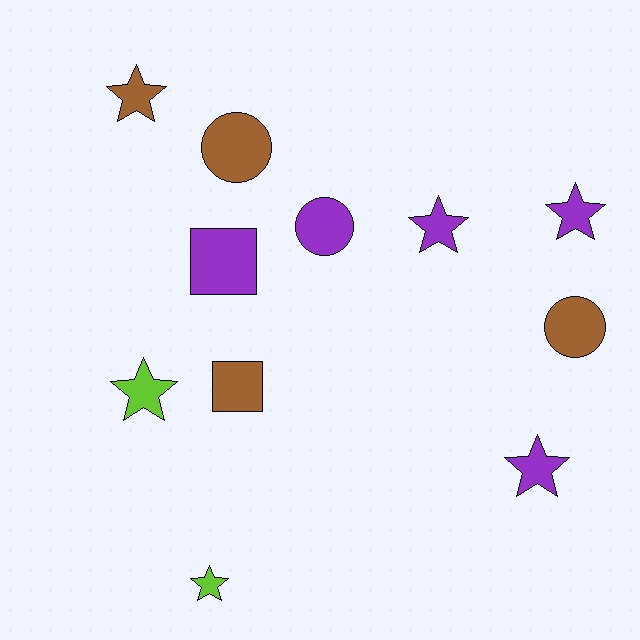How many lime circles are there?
There are no lime circles.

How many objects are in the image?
There are 11 objects.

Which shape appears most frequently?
Star, with 6 objects.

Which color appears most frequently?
Purple, with 5 objects.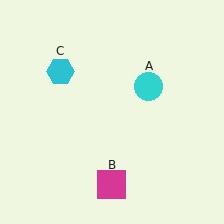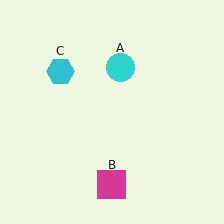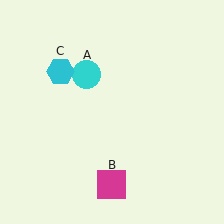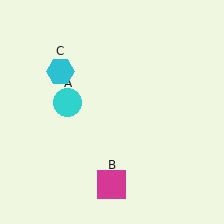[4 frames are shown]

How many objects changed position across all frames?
1 object changed position: cyan circle (object A).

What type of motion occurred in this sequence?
The cyan circle (object A) rotated counterclockwise around the center of the scene.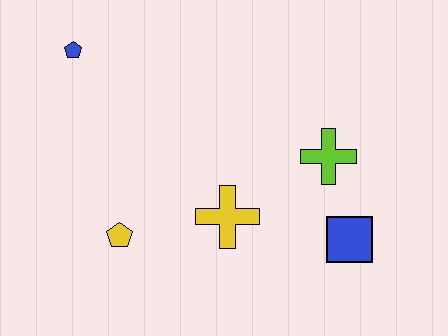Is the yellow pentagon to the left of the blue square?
Yes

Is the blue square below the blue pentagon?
Yes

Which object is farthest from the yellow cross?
The blue pentagon is farthest from the yellow cross.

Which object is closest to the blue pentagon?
The yellow pentagon is closest to the blue pentagon.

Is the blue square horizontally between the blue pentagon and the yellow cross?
No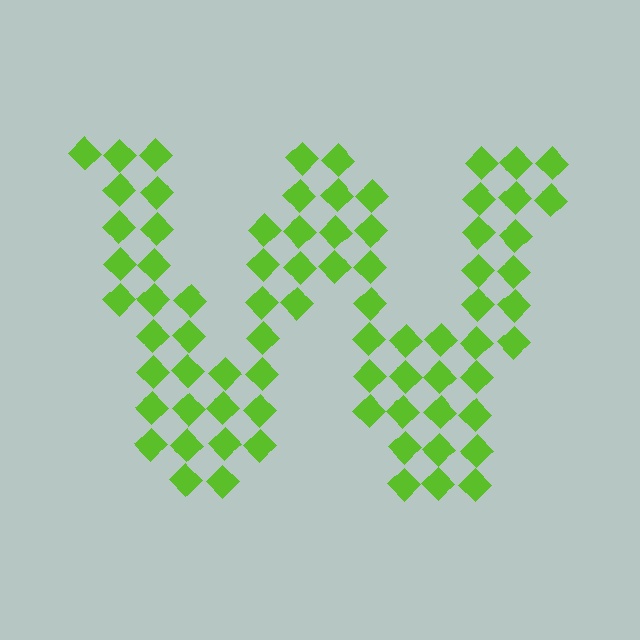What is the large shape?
The large shape is the letter W.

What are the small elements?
The small elements are diamonds.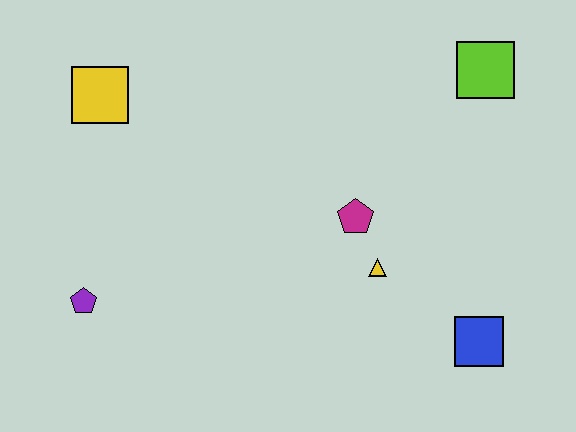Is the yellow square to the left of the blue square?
Yes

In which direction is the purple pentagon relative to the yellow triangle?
The purple pentagon is to the left of the yellow triangle.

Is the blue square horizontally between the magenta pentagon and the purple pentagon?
No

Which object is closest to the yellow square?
The purple pentagon is closest to the yellow square.